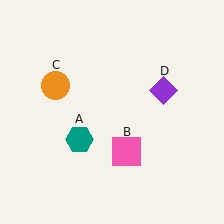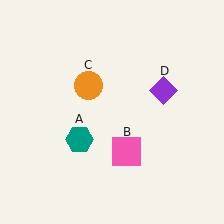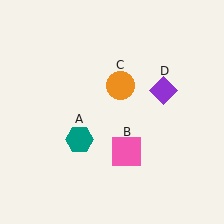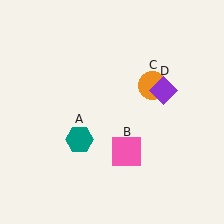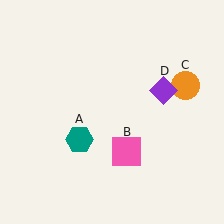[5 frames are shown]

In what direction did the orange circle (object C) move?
The orange circle (object C) moved right.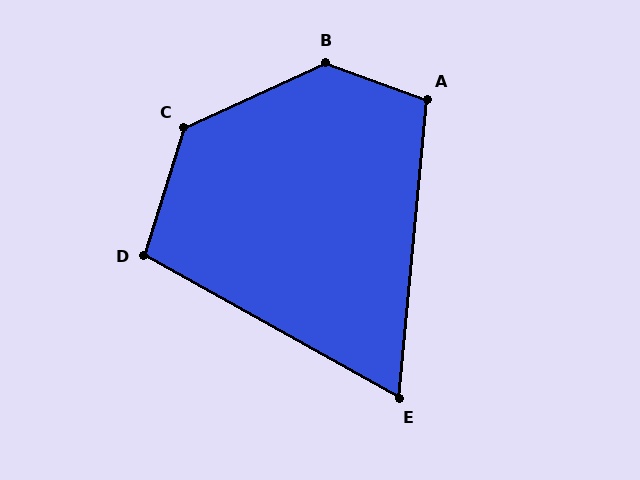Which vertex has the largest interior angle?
B, at approximately 136 degrees.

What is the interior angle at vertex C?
Approximately 132 degrees (obtuse).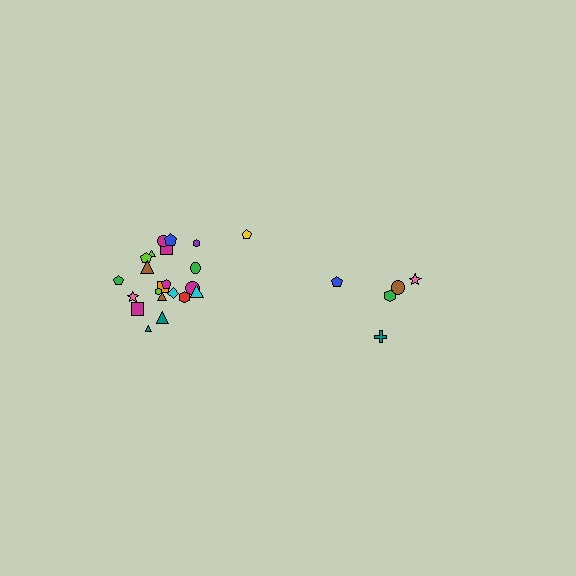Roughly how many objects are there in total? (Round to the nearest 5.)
Roughly 25 objects in total.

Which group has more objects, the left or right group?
The left group.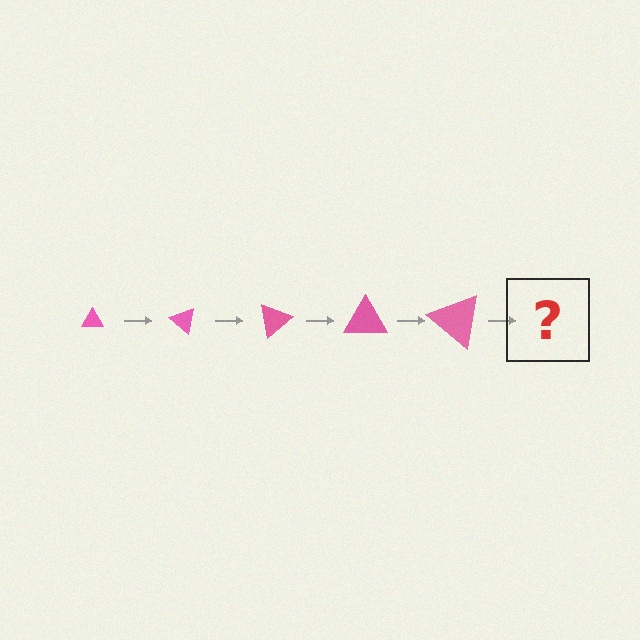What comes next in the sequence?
The next element should be a triangle, larger than the previous one and rotated 200 degrees from the start.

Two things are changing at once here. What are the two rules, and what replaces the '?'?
The two rules are that the triangle grows larger each step and it rotates 40 degrees each step. The '?' should be a triangle, larger than the previous one and rotated 200 degrees from the start.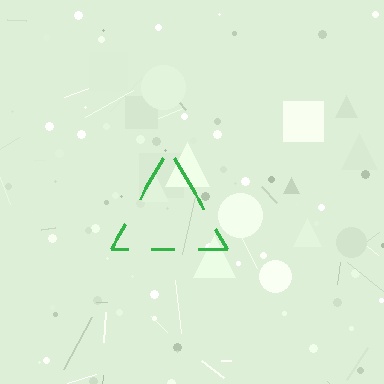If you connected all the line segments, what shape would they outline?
They would outline a triangle.